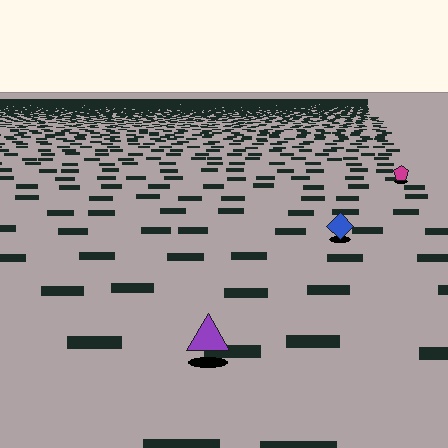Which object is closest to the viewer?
The purple triangle is closest. The texture marks near it are larger and more spread out.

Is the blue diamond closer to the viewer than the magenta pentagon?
Yes. The blue diamond is closer — you can tell from the texture gradient: the ground texture is coarser near it.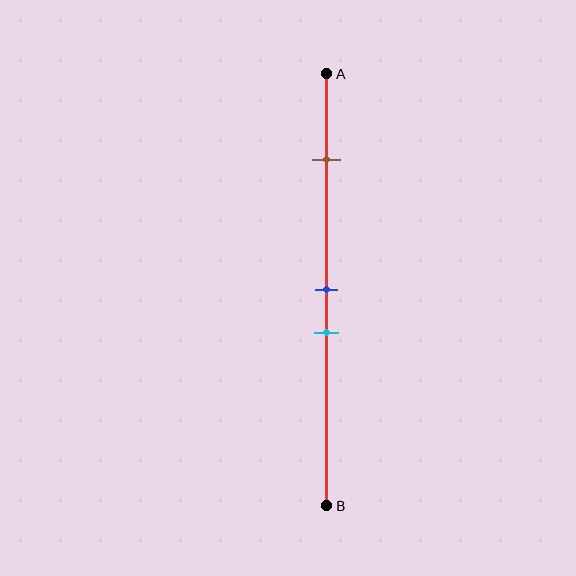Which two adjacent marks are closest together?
The blue and cyan marks are the closest adjacent pair.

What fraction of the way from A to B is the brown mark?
The brown mark is approximately 20% (0.2) of the way from A to B.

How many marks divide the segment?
There are 3 marks dividing the segment.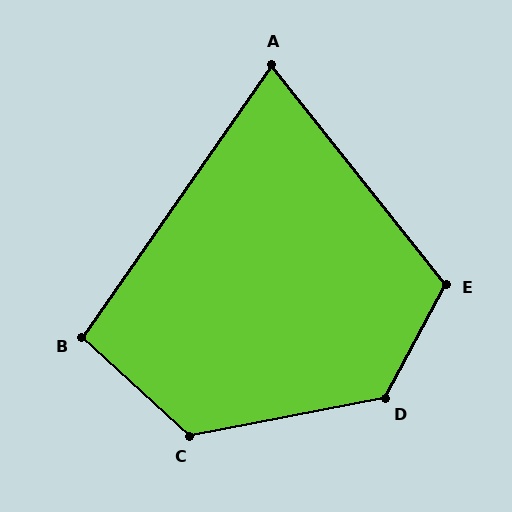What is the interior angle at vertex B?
Approximately 98 degrees (obtuse).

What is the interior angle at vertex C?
Approximately 127 degrees (obtuse).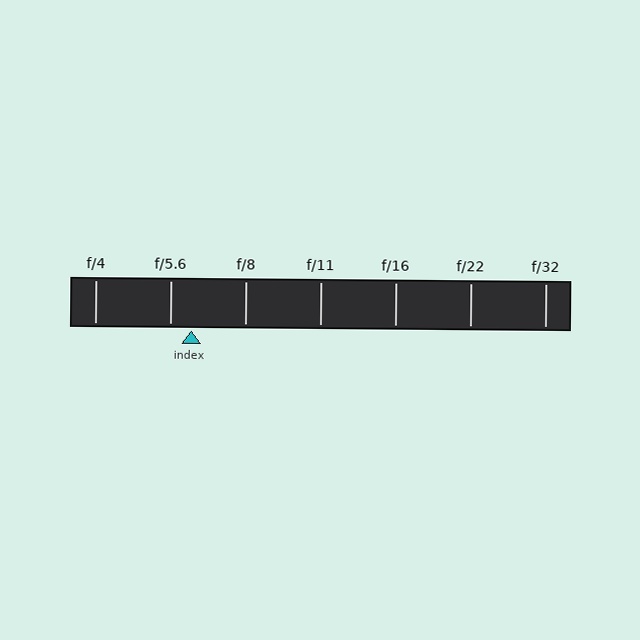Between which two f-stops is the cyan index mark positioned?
The index mark is between f/5.6 and f/8.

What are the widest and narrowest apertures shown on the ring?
The widest aperture shown is f/4 and the narrowest is f/32.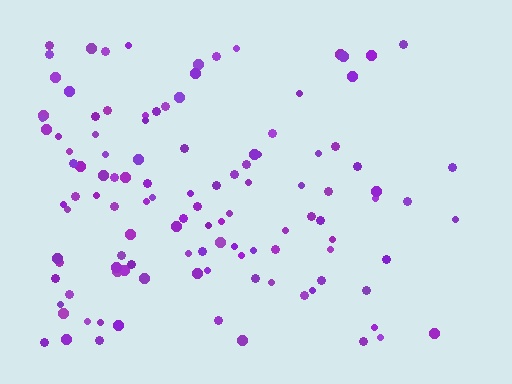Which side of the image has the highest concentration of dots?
The left.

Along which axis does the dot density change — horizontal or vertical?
Horizontal.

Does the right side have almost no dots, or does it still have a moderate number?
Still a moderate number, just noticeably fewer than the left.